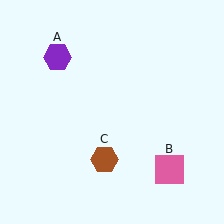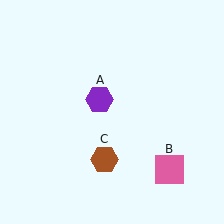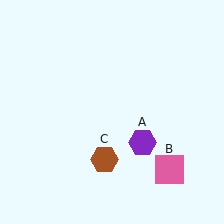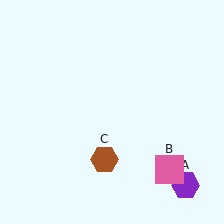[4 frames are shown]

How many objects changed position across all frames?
1 object changed position: purple hexagon (object A).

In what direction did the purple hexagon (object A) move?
The purple hexagon (object A) moved down and to the right.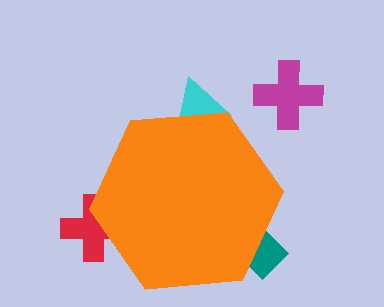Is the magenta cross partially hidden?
No, the magenta cross is fully visible.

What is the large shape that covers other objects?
An orange hexagon.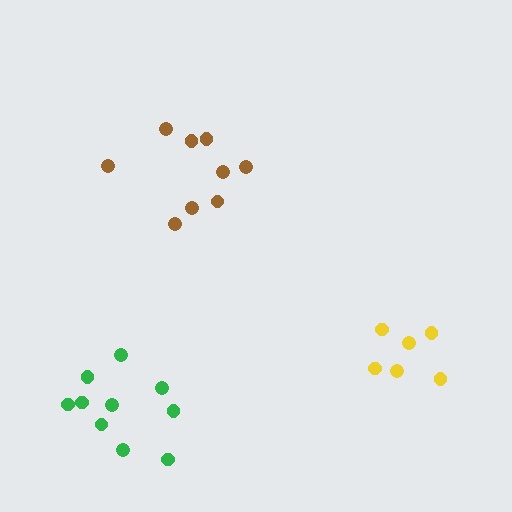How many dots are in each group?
Group 1: 9 dots, Group 2: 6 dots, Group 3: 10 dots (25 total).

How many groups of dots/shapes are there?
There are 3 groups.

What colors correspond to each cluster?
The clusters are colored: brown, yellow, green.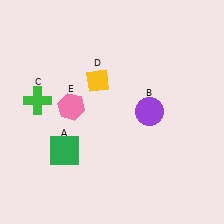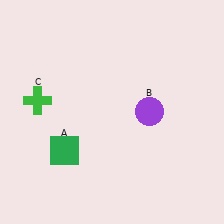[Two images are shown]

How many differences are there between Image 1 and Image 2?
There are 2 differences between the two images.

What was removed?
The pink hexagon (E), the yellow diamond (D) were removed in Image 2.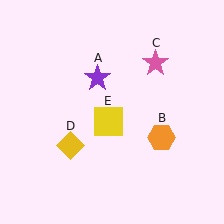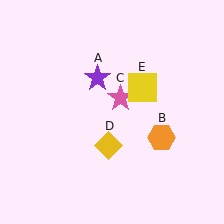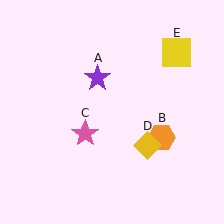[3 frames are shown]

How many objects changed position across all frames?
3 objects changed position: pink star (object C), yellow diamond (object D), yellow square (object E).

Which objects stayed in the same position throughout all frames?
Purple star (object A) and orange hexagon (object B) remained stationary.